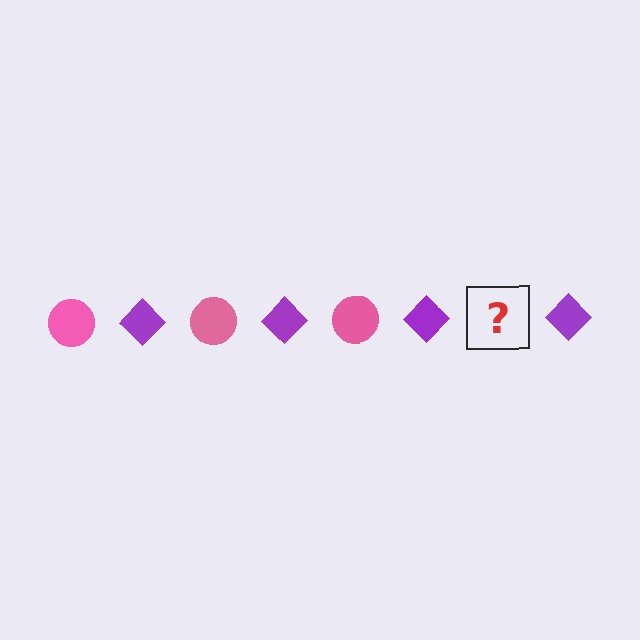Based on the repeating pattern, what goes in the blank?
The blank should be a pink circle.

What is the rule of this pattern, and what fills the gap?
The rule is that the pattern alternates between pink circle and purple diamond. The gap should be filled with a pink circle.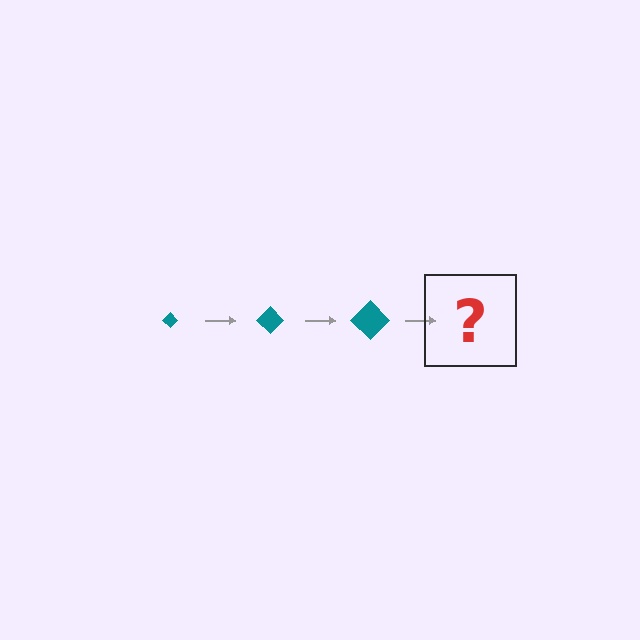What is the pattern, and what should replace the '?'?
The pattern is that the diamond gets progressively larger each step. The '?' should be a teal diamond, larger than the previous one.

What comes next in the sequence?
The next element should be a teal diamond, larger than the previous one.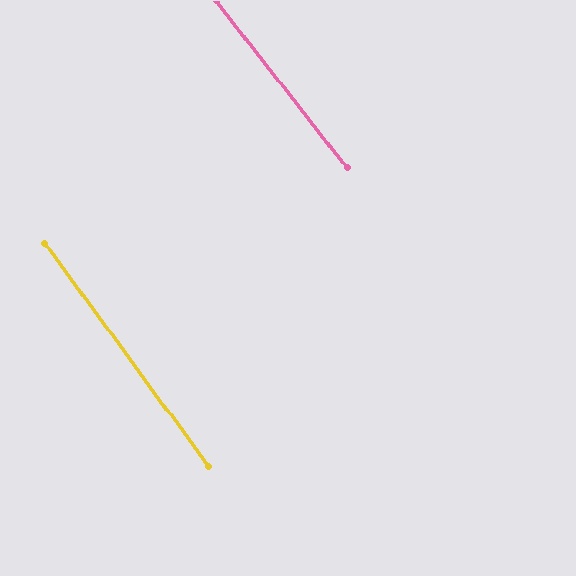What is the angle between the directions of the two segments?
Approximately 2 degrees.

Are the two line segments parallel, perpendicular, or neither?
Parallel — their directions differ by only 1.6°.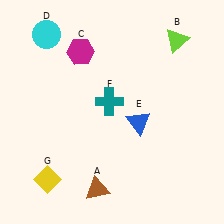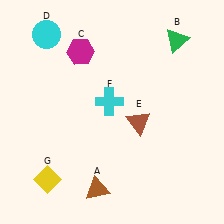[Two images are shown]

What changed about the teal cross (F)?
In Image 1, F is teal. In Image 2, it changed to cyan.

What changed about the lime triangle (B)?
In Image 1, B is lime. In Image 2, it changed to green.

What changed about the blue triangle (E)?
In Image 1, E is blue. In Image 2, it changed to brown.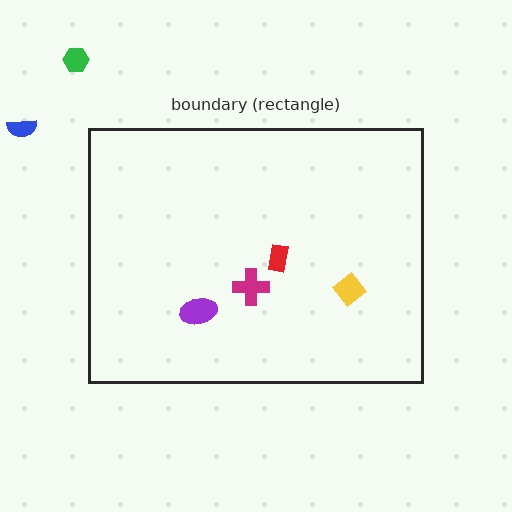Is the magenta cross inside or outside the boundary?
Inside.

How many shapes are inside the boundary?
4 inside, 2 outside.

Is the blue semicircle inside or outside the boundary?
Outside.